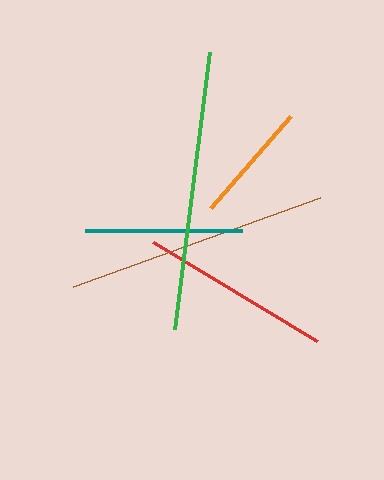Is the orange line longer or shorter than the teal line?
The teal line is longer than the orange line.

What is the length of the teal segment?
The teal segment is approximately 157 pixels long.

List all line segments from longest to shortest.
From longest to shortest: green, brown, red, teal, orange.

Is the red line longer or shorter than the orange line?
The red line is longer than the orange line.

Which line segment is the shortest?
The orange line is the shortest at approximately 122 pixels.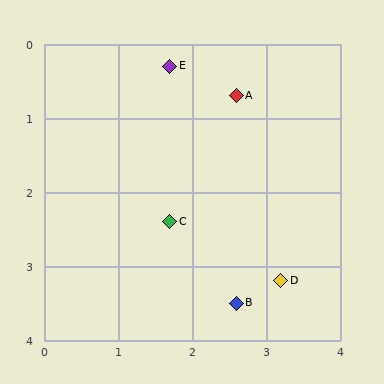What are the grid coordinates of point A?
Point A is at approximately (2.6, 0.7).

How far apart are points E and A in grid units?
Points E and A are about 1.0 grid units apart.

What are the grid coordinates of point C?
Point C is at approximately (1.7, 2.4).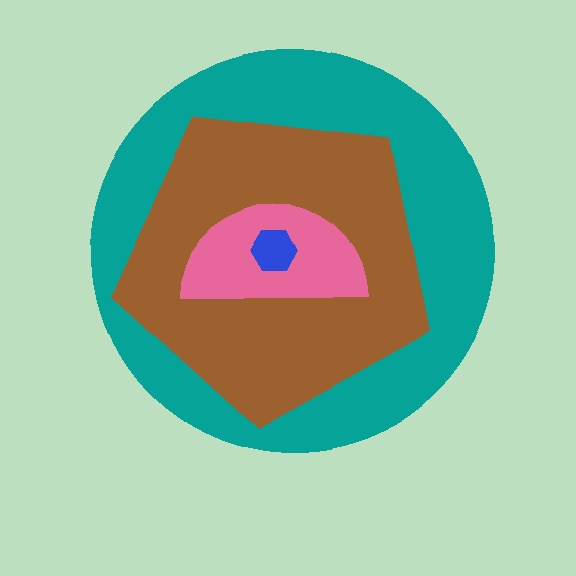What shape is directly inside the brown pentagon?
The pink semicircle.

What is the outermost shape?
The teal circle.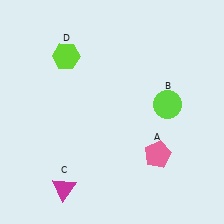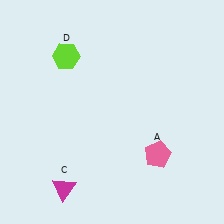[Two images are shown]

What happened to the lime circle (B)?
The lime circle (B) was removed in Image 2. It was in the top-right area of Image 1.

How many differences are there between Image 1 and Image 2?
There is 1 difference between the two images.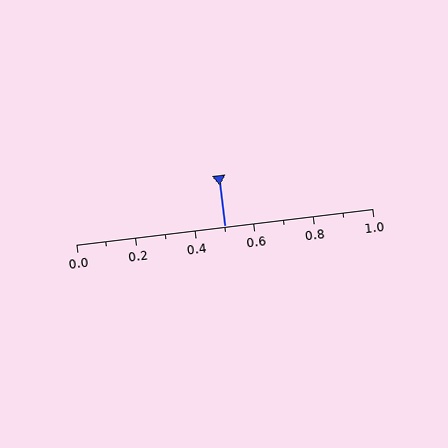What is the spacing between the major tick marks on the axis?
The major ticks are spaced 0.2 apart.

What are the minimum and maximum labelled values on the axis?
The axis runs from 0.0 to 1.0.